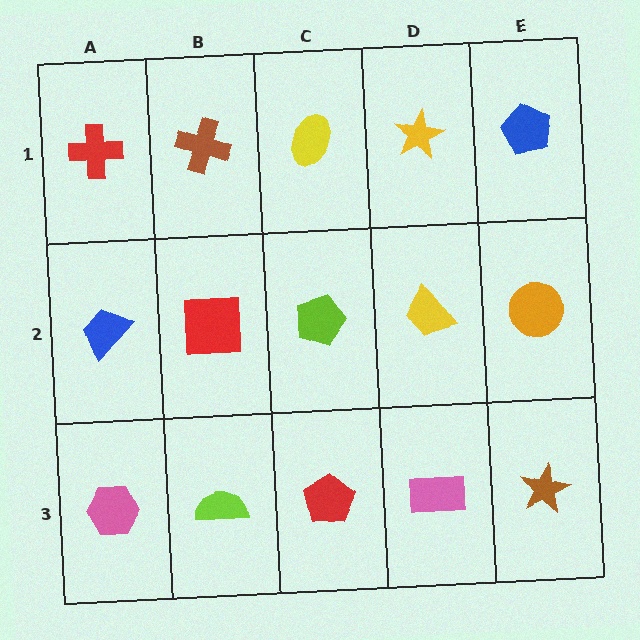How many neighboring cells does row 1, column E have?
2.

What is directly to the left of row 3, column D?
A red pentagon.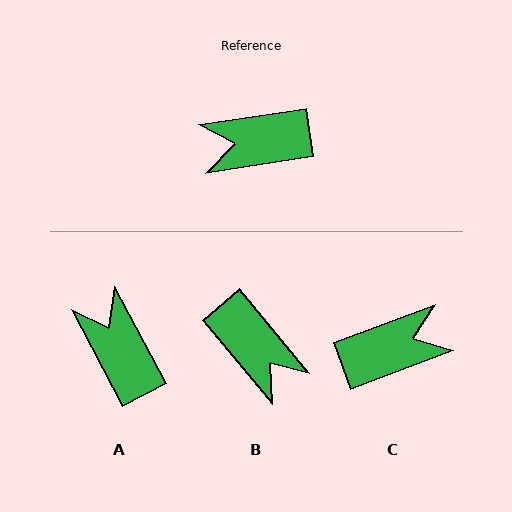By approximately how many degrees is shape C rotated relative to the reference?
Approximately 168 degrees clockwise.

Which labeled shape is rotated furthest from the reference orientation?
C, about 168 degrees away.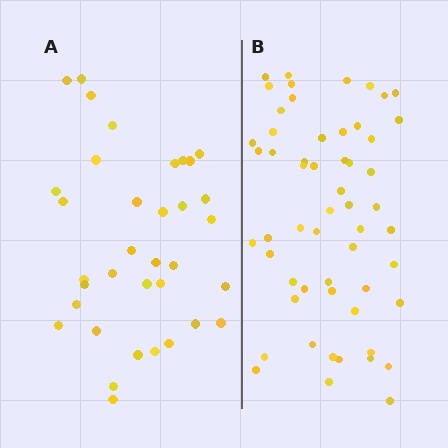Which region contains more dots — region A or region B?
Region B (the right region) has more dots.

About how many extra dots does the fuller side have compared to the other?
Region B has approximately 20 more dots than region A.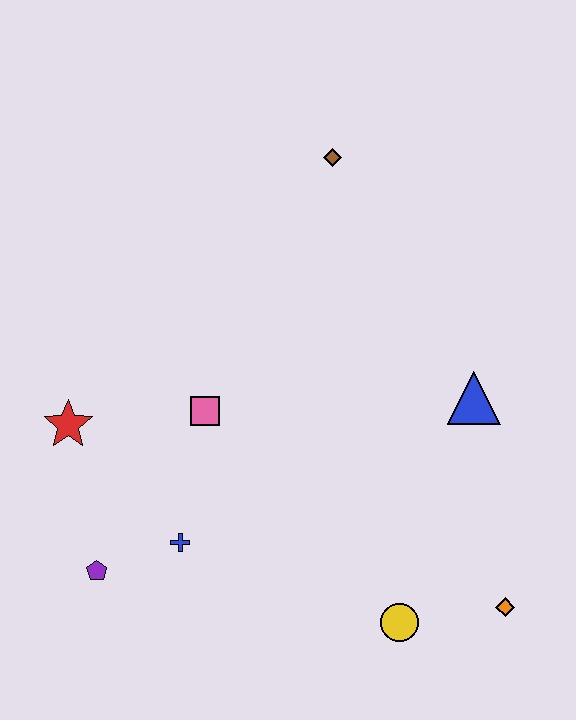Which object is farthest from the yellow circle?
The brown diamond is farthest from the yellow circle.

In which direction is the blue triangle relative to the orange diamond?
The blue triangle is above the orange diamond.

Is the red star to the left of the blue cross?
Yes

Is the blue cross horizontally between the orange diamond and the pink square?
No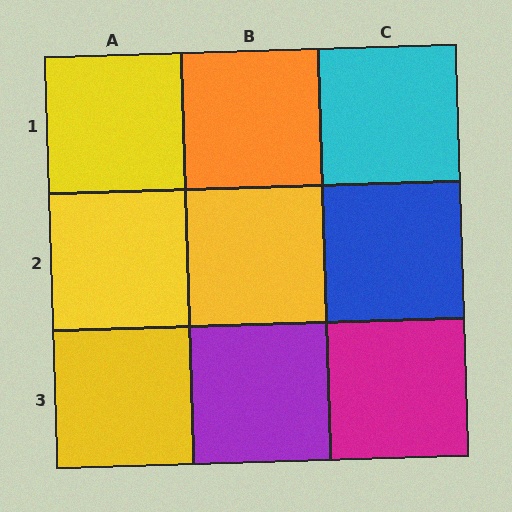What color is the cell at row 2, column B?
Yellow.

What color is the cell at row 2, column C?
Blue.